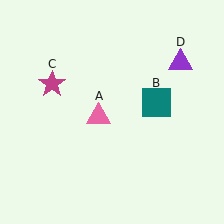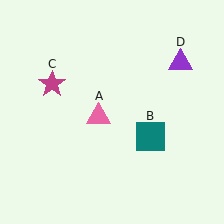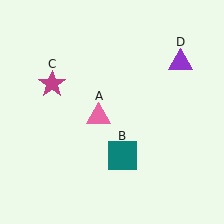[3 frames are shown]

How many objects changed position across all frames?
1 object changed position: teal square (object B).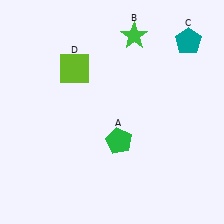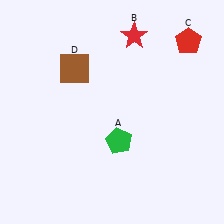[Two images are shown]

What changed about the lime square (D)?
In Image 1, D is lime. In Image 2, it changed to brown.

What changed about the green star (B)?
In Image 1, B is green. In Image 2, it changed to red.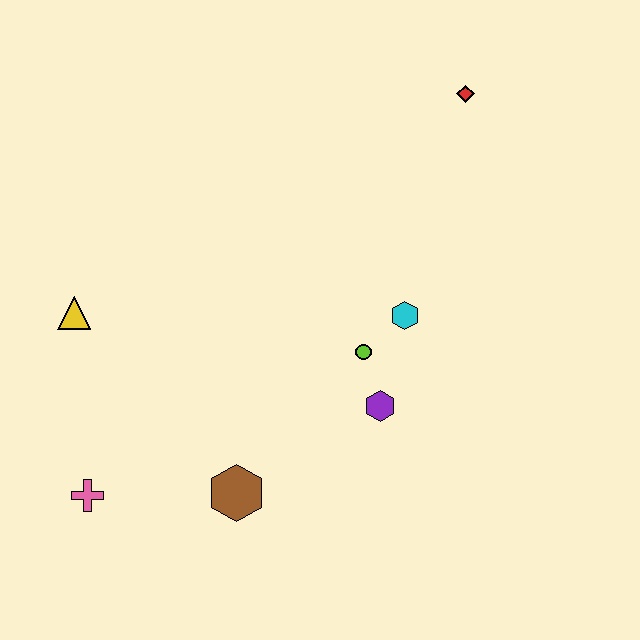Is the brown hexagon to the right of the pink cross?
Yes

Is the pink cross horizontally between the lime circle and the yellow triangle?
Yes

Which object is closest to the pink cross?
The brown hexagon is closest to the pink cross.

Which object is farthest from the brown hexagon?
The red diamond is farthest from the brown hexagon.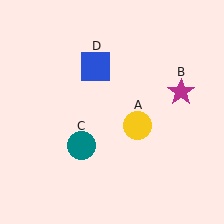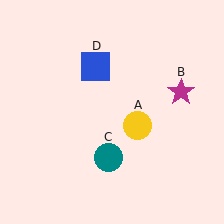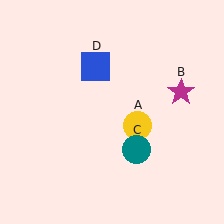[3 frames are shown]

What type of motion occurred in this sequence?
The teal circle (object C) rotated counterclockwise around the center of the scene.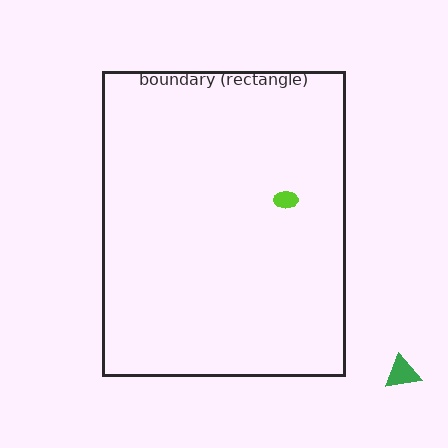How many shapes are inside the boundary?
1 inside, 1 outside.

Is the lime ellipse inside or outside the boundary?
Inside.